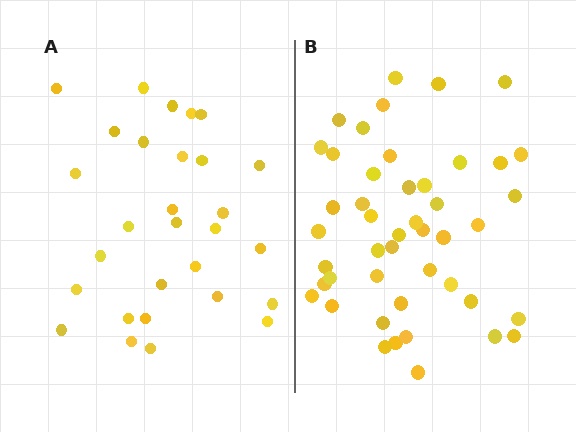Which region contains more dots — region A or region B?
Region B (the right region) has more dots.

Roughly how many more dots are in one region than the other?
Region B has approximately 15 more dots than region A.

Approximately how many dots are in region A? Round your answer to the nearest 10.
About 30 dots. (The exact count is 29, which rounds to 30.)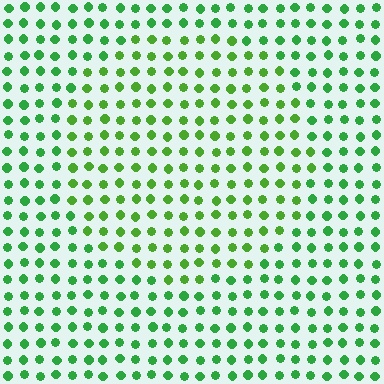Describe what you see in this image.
The image is filled with small green elements in a uniform arrangement. A circle-shaped region is visible where the elements are tinted to a slightly different hue, forming a subtle color boundary.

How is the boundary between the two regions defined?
The boundary is defined purely by a slight shift in hue (about 24 degrees). Spacing, size, and orientation are identical on both sides.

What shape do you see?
I see a circle.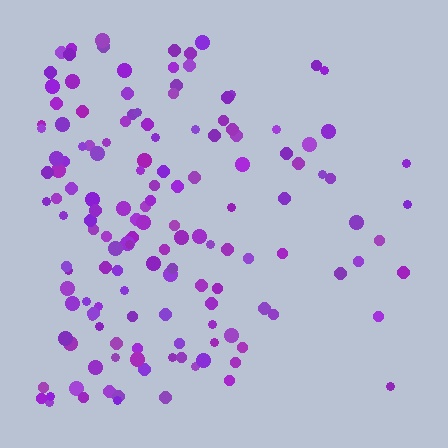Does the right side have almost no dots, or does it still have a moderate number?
Still a moderate number, just noticeably fewer than the left.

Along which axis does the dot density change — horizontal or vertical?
Horizontal.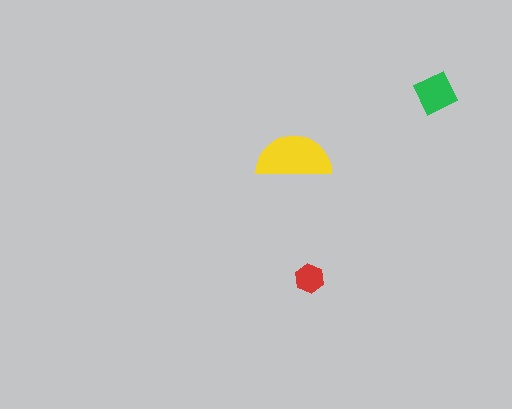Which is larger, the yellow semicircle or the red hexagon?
The yellow semicircle.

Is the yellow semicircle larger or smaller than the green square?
Larger.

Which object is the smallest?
The red hexagon.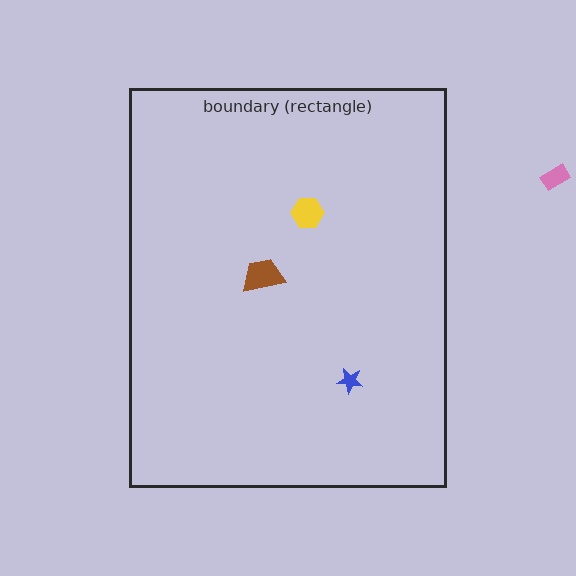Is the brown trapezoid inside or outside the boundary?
Inside.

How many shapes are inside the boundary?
3 inside, 1 outside.